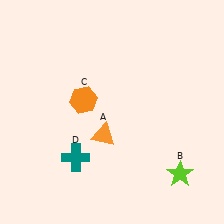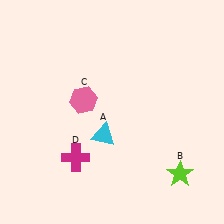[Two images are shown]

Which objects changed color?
A changed from orange to cyan. C changed from orange to pink. D changed from teal to magenta.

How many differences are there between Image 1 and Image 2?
There are 3 differences between the two images.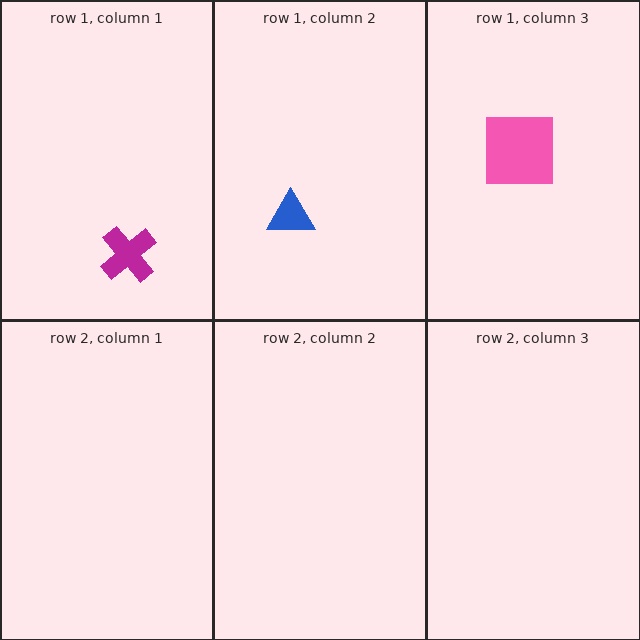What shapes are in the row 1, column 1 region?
The magenta cross.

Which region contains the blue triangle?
The row 1, column 2 region.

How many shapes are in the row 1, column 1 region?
1.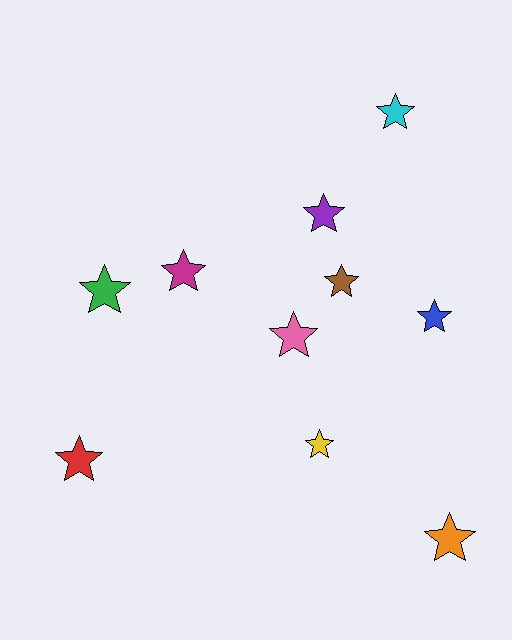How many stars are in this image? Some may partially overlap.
There are 10 stars.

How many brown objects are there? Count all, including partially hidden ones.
There is 1 brown object.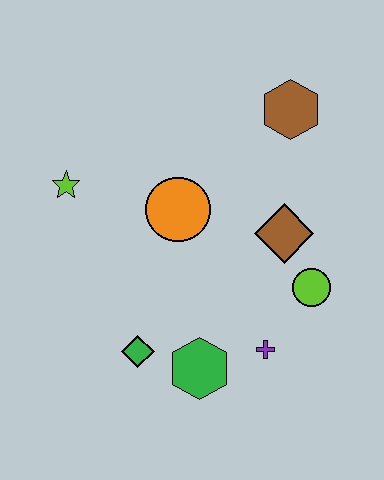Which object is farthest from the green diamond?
The brown hexagon is farthest from the green diamond.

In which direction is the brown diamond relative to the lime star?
The brown diamond is to the right of the lime star.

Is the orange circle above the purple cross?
Yes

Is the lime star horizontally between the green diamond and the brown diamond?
No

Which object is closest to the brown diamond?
The lime circle is closest to the brown diamond.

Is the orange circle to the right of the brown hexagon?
No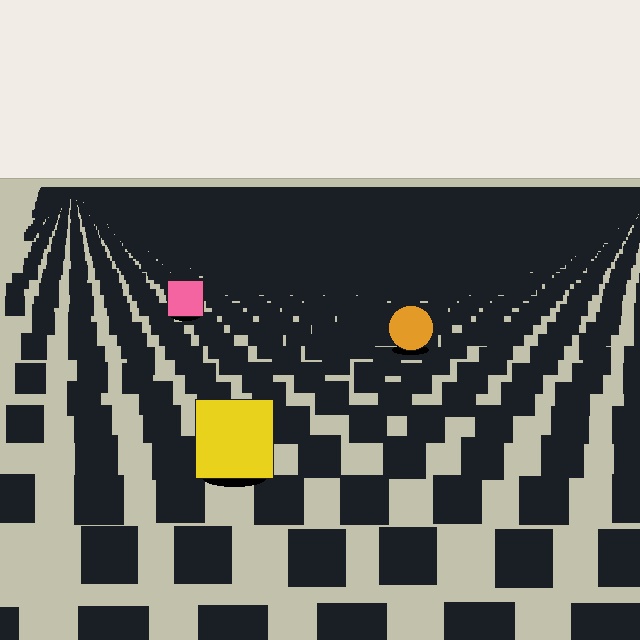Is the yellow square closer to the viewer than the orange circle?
Yes. The yellow square is closer — you can tell from the texture gradient: the ground texture is coarser near it.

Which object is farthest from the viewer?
The pink square is farthest from the viewer. It appears smaller and the ground texture around it is denser.